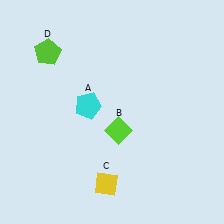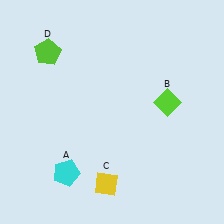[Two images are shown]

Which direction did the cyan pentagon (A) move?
The cyan pentagon (A) moved down.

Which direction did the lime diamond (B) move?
The lime diamond (B) moved right.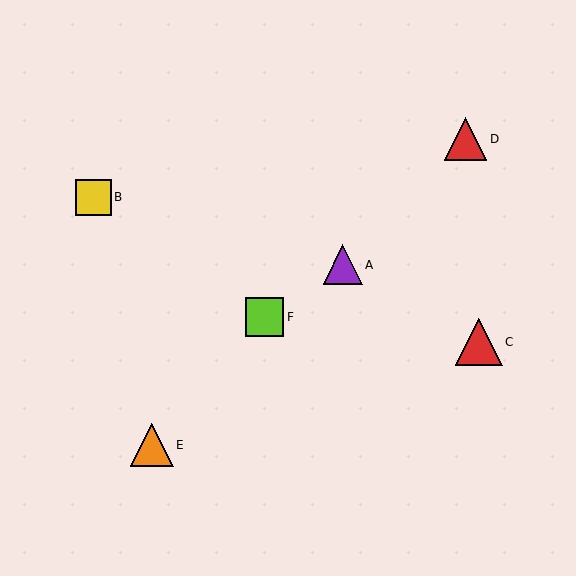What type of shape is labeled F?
Shape F is a lime square.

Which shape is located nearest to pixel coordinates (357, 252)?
The purple triangle (labeled A) at (343, 265) is nearest to that location.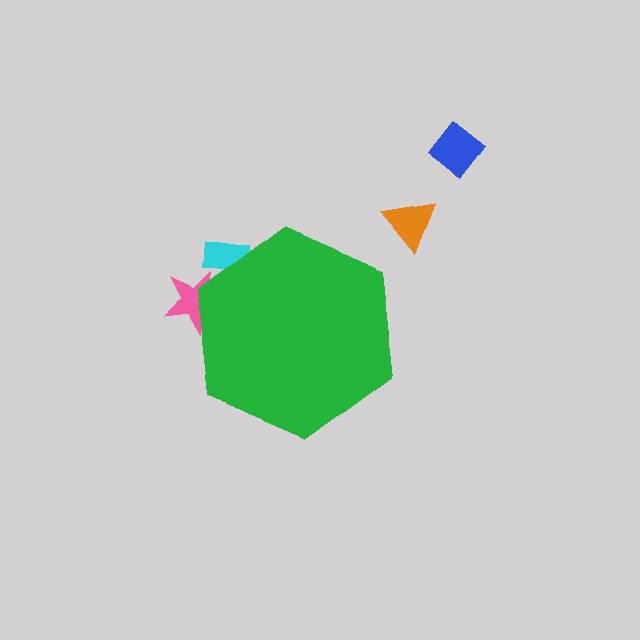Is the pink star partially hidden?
Yes, the pink star is partially hidden behind the green hexagon.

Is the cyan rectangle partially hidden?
Yes, the cyan rectangle is partially hidden behind the green hexagon.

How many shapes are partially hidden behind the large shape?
2 shapes are partially hidden.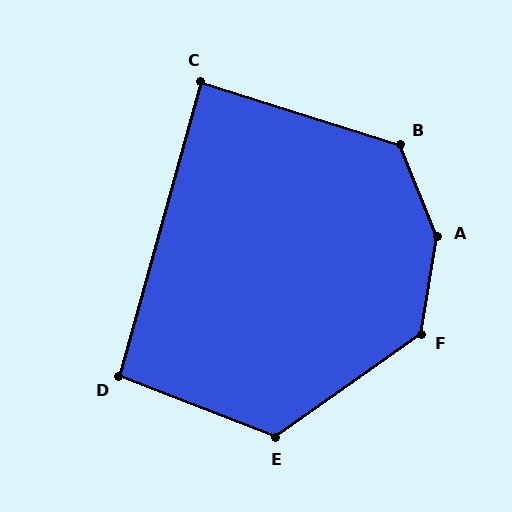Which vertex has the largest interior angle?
A, at approximately 148 degrees.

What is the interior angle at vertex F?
Approximately 135 degrees (obtuse).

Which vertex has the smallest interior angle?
C, at approximately 88 degrees.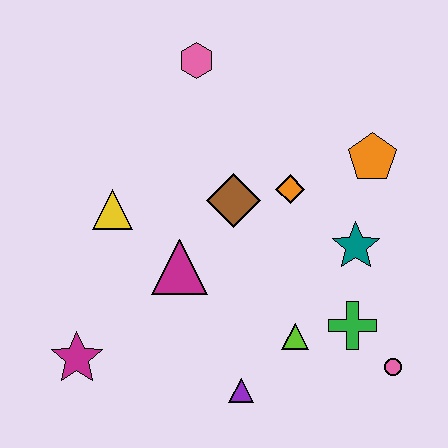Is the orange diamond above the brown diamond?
Yes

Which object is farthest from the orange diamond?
The magenta star is farthest from the orange diamond.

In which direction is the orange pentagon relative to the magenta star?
The orange pentagon is to the right of the magenta star.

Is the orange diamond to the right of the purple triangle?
Yes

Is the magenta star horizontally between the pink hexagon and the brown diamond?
No